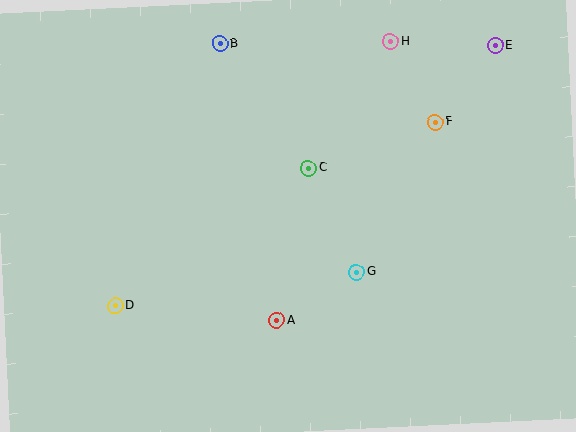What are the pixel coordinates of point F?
Point F is at (435, 122).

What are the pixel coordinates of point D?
Point D is at (115, 306).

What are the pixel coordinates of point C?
Point C is at (309, 168).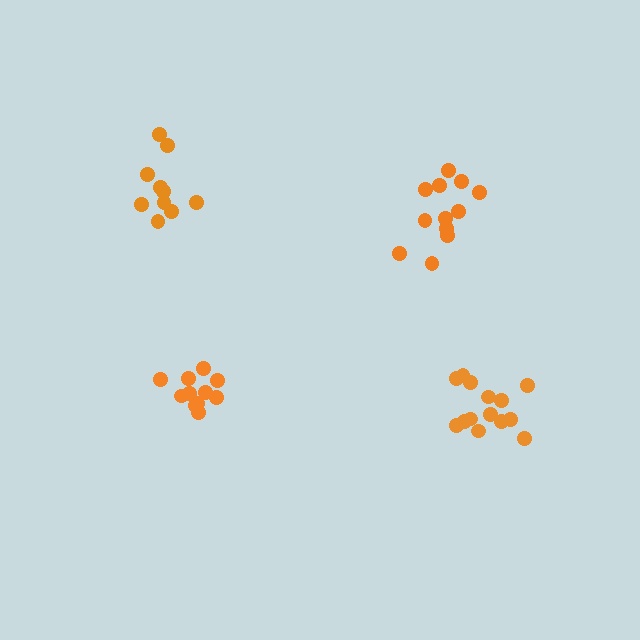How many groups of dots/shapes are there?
There are 4 groups.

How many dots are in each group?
Group 1: 11 dots, Group 2: 10 dots, Group 3: 14 dots, Group 4: 12 dots (47 total).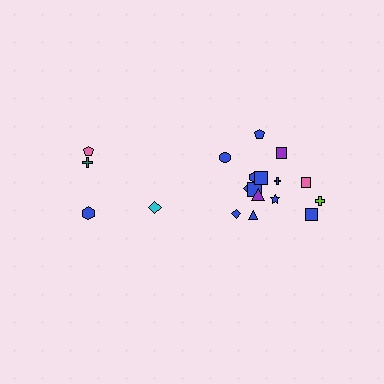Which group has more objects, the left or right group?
The right group.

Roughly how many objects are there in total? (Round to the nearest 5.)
Roughly 20 objects in total.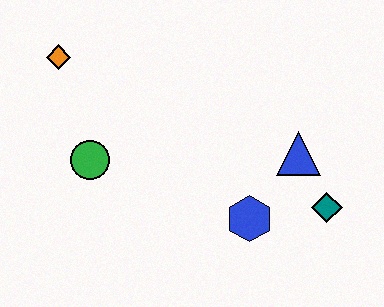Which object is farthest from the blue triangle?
The orange diamond is farthest from the blue triangle.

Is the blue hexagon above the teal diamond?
No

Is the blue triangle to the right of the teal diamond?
No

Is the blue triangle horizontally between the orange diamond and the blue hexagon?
No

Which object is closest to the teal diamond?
The blue triangle is closest to the teal diamond.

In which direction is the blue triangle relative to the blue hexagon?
The blue triangle is above the blue hexagon.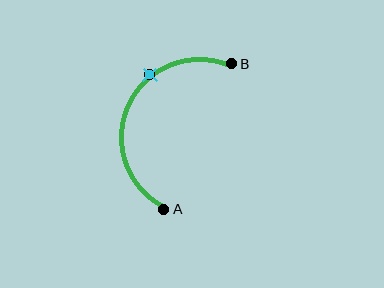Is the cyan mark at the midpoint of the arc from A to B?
No. The cyan mark lies on the arc but is closer to endpoint B. The arc midpoint would be at the point on the curve equidistant along the arc from both A and B.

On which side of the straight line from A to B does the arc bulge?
The arc bulges to the left of the straight line connecting A and B.